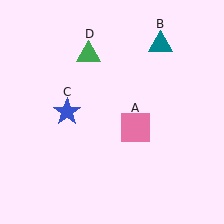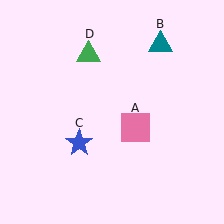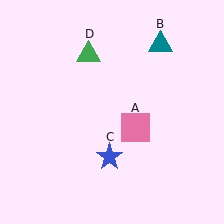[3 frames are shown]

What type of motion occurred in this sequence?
The blue star (object C) rotated counterclockwise around the center of the scene.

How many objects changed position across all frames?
1 object changed position: blue star (object C).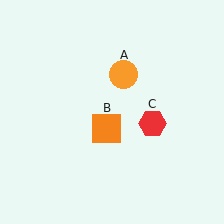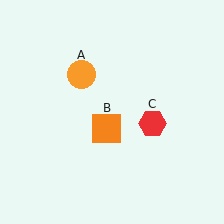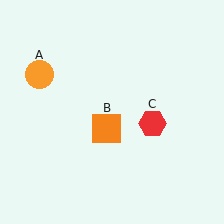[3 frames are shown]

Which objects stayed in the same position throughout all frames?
Orange square (object B) and red hexagon (object C) remained stationary.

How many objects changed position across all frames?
1 object changed position: orange circle (object A).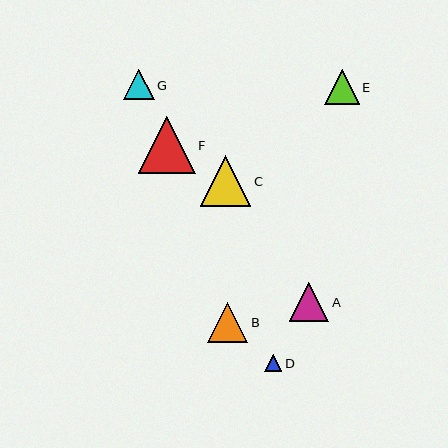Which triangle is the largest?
Triangle F is the largest with a size of approximately 56 pixels.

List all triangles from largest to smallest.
From largest to smallest: F, C, B, A, E, G, D.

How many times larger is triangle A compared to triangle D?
Triangle A is approximately 2.3 times the size of triangle D.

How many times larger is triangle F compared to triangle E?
Triangle F is approximately 1.6 times the size of triangle E.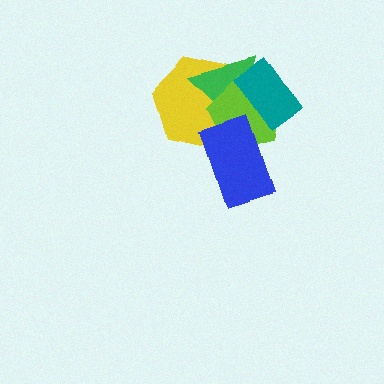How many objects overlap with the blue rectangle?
2 objects overlap with the blue rectangle.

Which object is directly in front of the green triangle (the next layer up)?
The lime pentagon is directly in front of the green triangle.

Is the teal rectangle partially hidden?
No, no other shape covers it.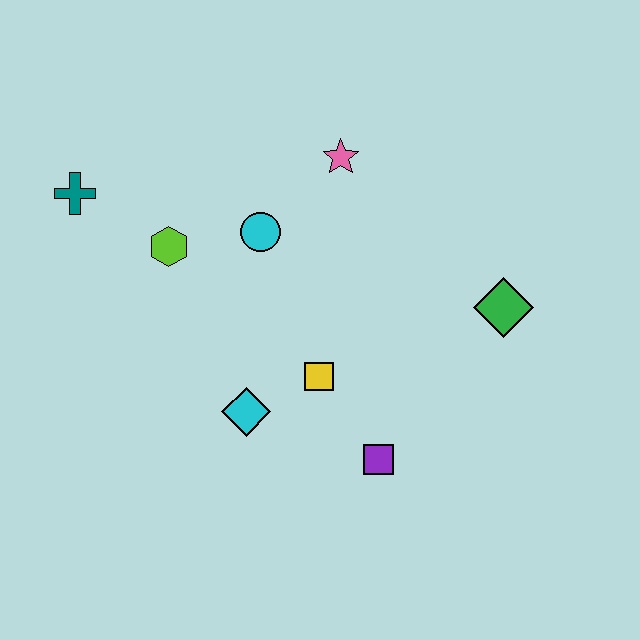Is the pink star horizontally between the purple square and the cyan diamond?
Yes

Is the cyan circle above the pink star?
No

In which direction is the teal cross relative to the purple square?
The teal cross is to the left of the purple square.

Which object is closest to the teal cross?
The lime hexagon is closest to the teal cross.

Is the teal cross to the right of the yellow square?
No